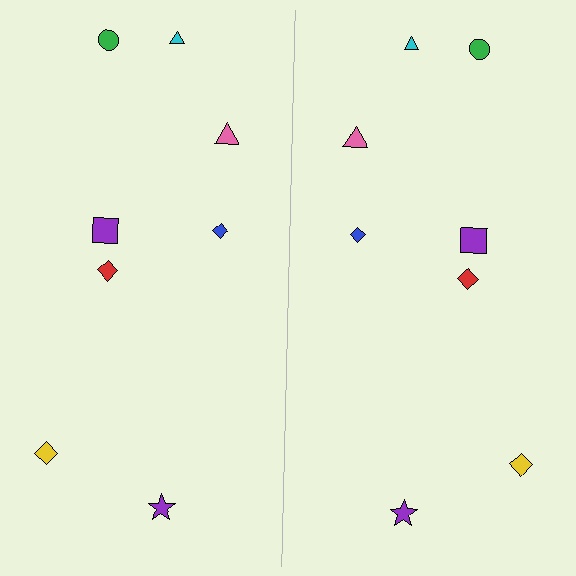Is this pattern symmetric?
Yes, this pattern has bilateral (reflection) symmetry.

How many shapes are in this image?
There are 16 shapes in this image.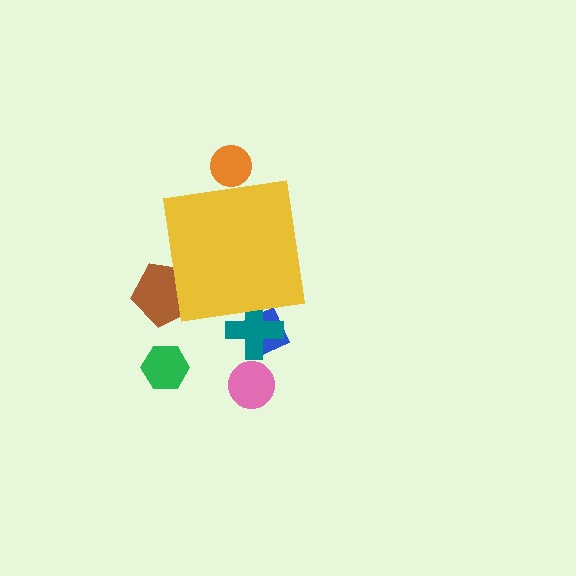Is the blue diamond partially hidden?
Yes, the blue diamond is partially hidden behind the yellow square.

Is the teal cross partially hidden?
Yes, the teal cross is partially hidden behind the yellow square.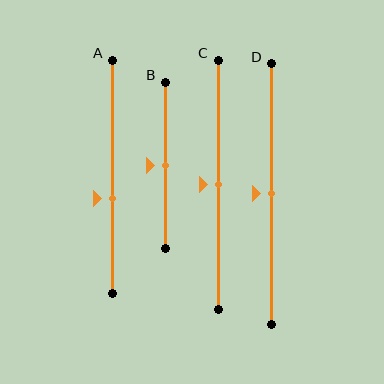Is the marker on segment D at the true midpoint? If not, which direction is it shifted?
Yes, the marker on segment D is at the true midpoint.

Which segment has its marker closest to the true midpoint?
Segment B has its marker closest to the true midpoint.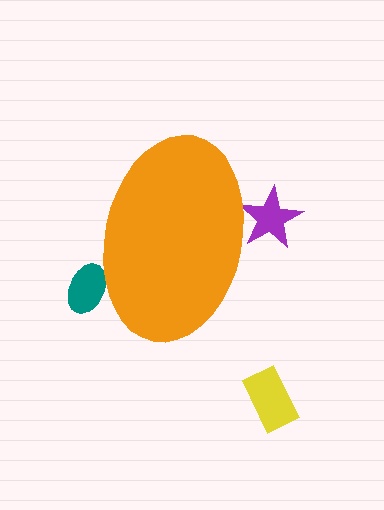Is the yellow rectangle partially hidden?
No, the yellow rectangle is fully visible.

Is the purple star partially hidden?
Yes, the purple star is partially hidden behind the orange ellipse.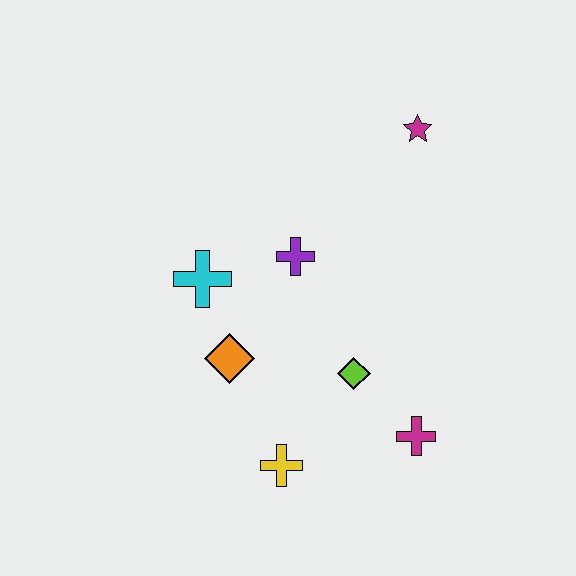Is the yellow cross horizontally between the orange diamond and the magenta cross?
Yes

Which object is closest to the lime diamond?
The magenta cross is closest to the lime diamond.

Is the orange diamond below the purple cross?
Yes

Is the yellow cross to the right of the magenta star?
No